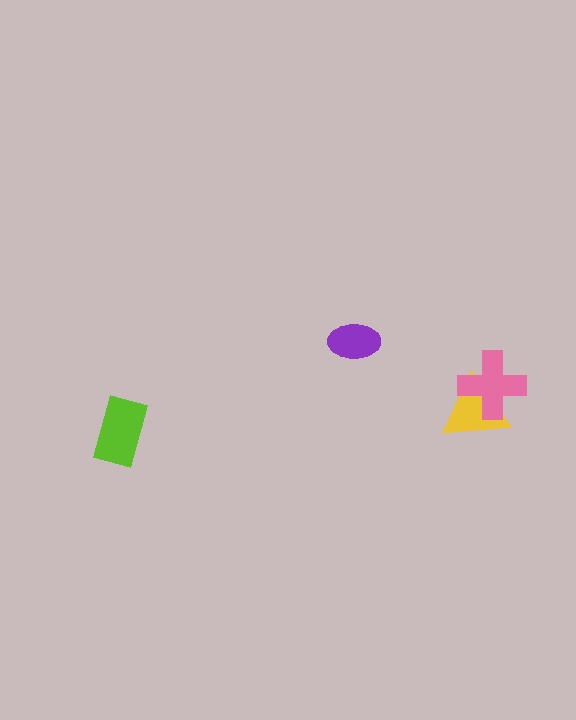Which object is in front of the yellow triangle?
The pink cross is in front of the yellow triangle.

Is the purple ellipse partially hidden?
No, no other shape covers it.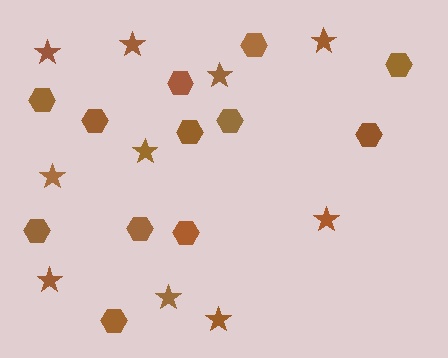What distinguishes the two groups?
There are 2 groups: one group of stars (10) and one group of hexagons (12).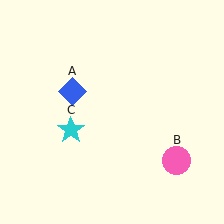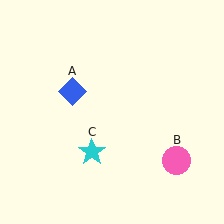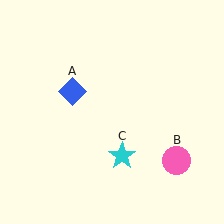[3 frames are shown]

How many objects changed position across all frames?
1 object changed position: cyan star (object C).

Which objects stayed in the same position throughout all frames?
Blue diamond (object A) and pink circle (object B) remained stationary.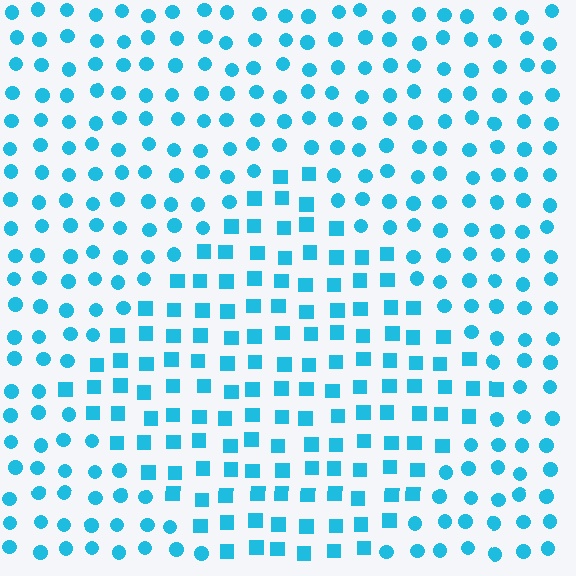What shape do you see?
I see a diamond.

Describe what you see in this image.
The image is filled with small cyan elements arranged in a uniform grid. A diamond-shaped region contains squares, while the surrounding area contains circles. The boundary is defined purely by the change in element shape.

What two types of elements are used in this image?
The image uses squares inside the diamond region and circles outside it.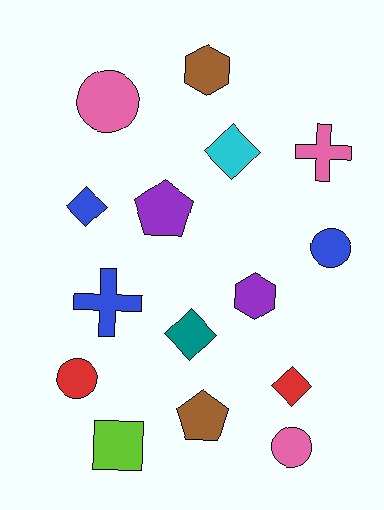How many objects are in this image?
There are 15 objects.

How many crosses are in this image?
There are 2 crosses.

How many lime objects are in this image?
There is 1 lime object.